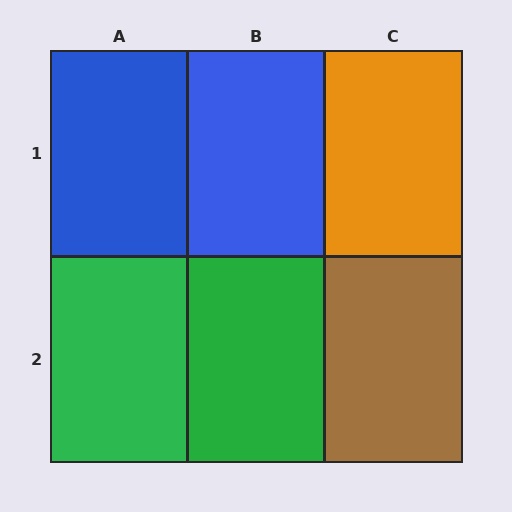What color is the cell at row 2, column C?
Brown.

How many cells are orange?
1 cell is orange.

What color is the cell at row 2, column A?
Green.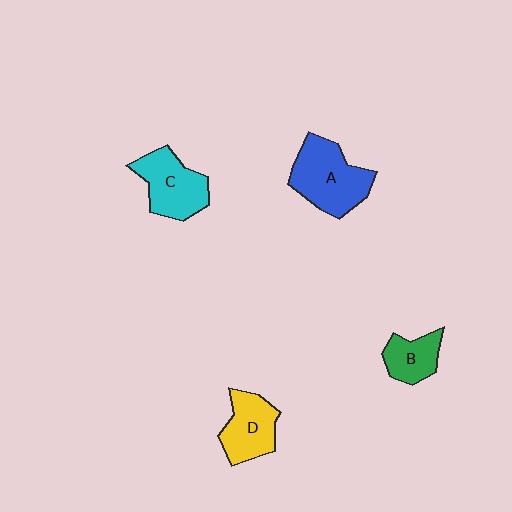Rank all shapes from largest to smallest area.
From largest to smallest: A (blue), C (cyan), D (yellow), B (green).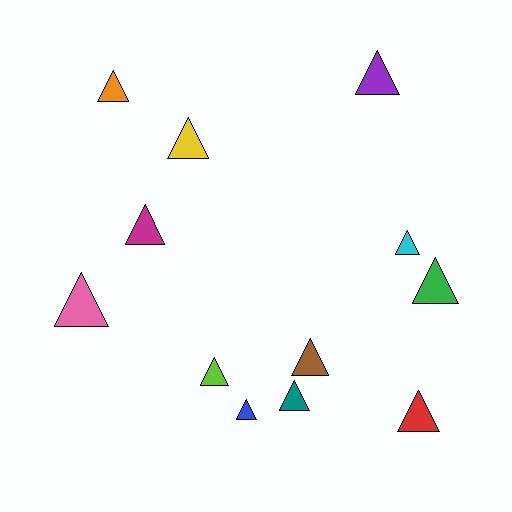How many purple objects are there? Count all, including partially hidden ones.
There is 1 purple object.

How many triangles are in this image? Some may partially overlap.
There are 12 triangles.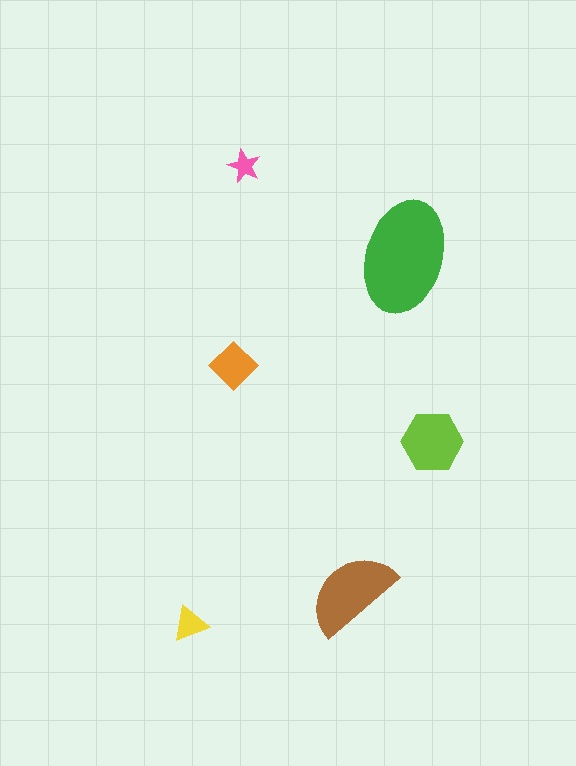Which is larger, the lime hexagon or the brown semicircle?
The brown semicircle.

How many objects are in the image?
There are 6 objects in the image.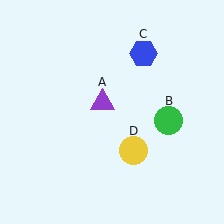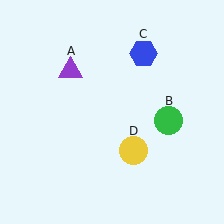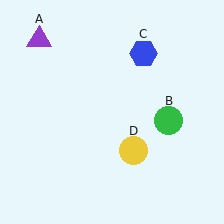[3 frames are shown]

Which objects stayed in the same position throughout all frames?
Green circle (object B) and blue hexagon (object C) and yellow circle (object D) remained stationary.